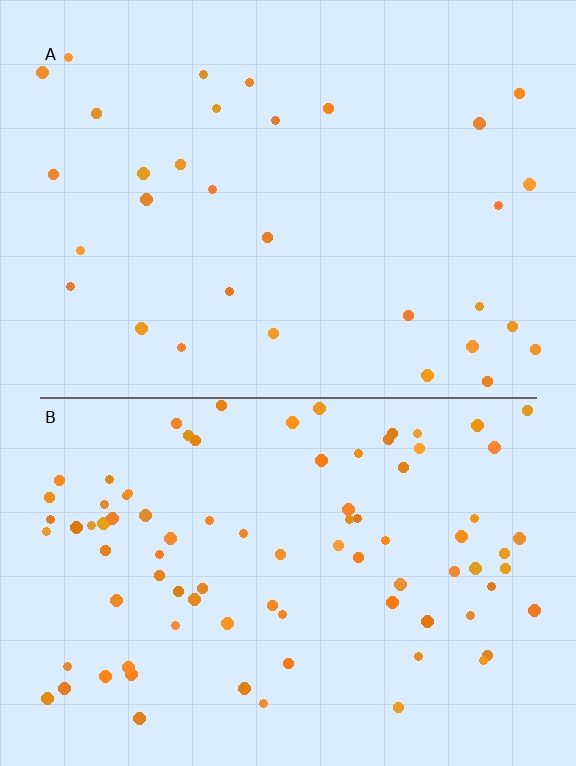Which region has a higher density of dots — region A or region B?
B (the bottom).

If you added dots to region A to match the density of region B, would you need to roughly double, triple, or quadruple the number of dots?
Approximately triple.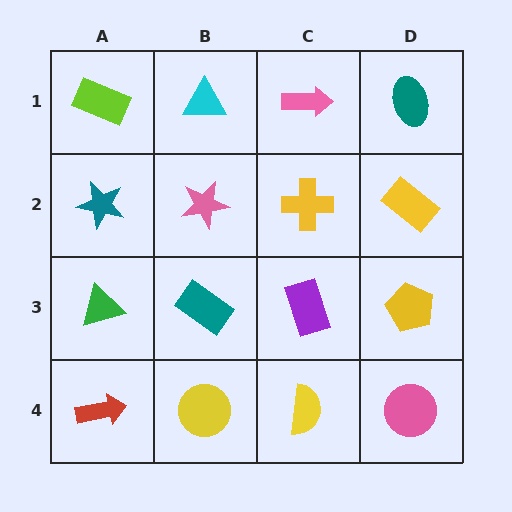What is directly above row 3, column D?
A yellow rectangle.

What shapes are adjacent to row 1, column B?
A pink star (row 2, column B), a lime rectangle (row 1, column A), a pink arrow (row 1, column C).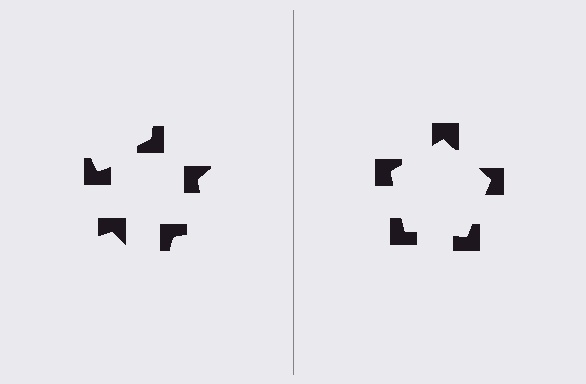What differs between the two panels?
The notched squares are positioned identically on both sides; only the wedge orientations differ. On the right they align to a pentagon; on the left they are misaligned.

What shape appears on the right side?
An illusory pentagon.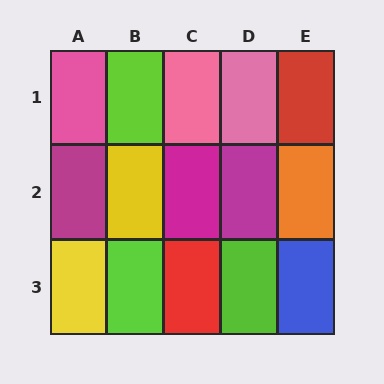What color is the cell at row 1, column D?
Pink.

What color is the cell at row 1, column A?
Pink.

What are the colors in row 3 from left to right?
Yellow, lime, red, lime, blue.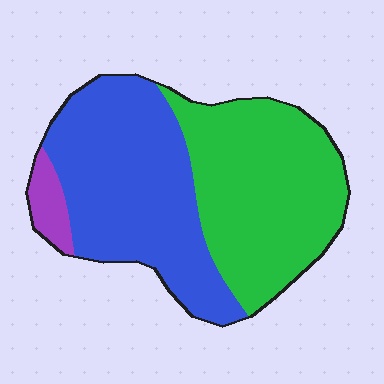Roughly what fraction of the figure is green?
Green covers around 45% of the figure.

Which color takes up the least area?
Purple, at roughly 5%.